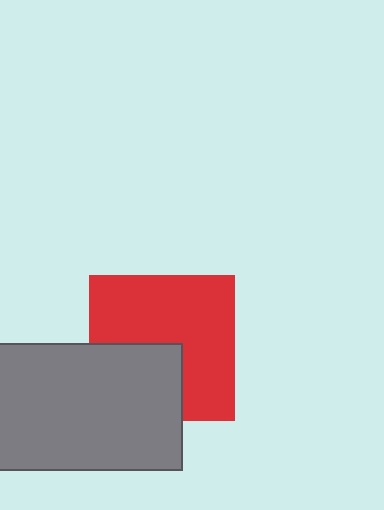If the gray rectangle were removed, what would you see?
You would see the complete red square.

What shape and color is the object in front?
The object in front is a gray rectangle.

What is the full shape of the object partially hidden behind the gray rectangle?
The partially hidden object is a red square.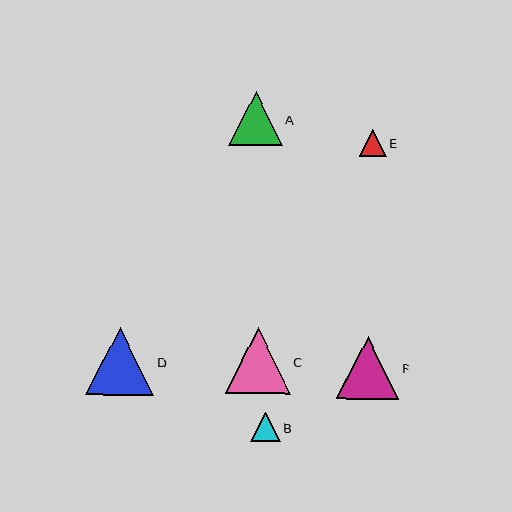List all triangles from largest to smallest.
From largest to smallest: D, C, F, A, B, E.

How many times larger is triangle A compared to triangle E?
Triangle A is approximately 2.0 times the size of triangle E.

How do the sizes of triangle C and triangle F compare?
Triangle C and triangle F are approximately the same size.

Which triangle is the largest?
Triangle D is the largest with a size of approximately 68 pixels.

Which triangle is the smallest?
Triangle E is the smallest with a size of approximately 27 pixels.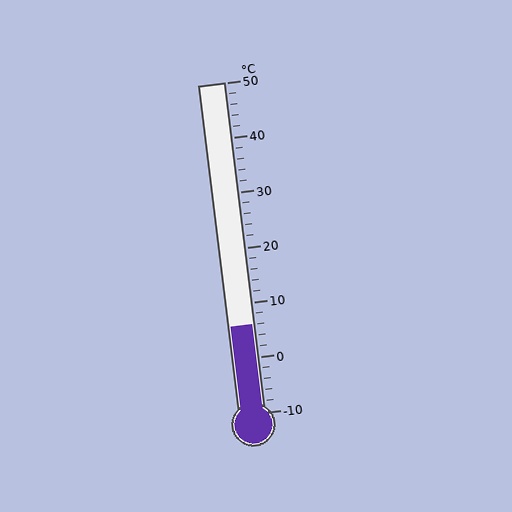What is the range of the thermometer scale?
The thermometer scale ranges from -10°C to 50°C.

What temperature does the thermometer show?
The thermometer shows approximately 6°C.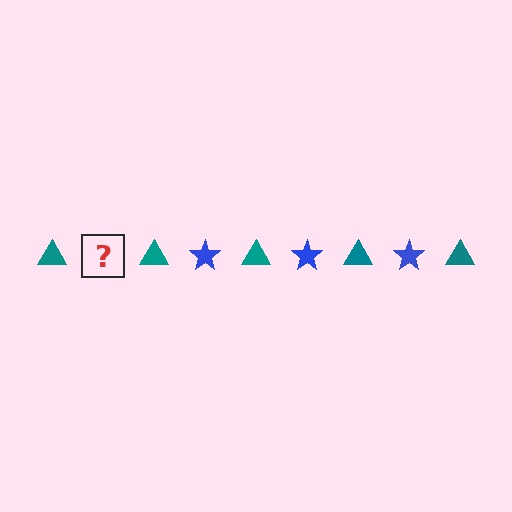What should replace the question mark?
The question mark should be replaced with a blue star.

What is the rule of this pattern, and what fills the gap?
The rule is that the pattern alternates between teal triangle and blue star. The gap should be filled with a blue star.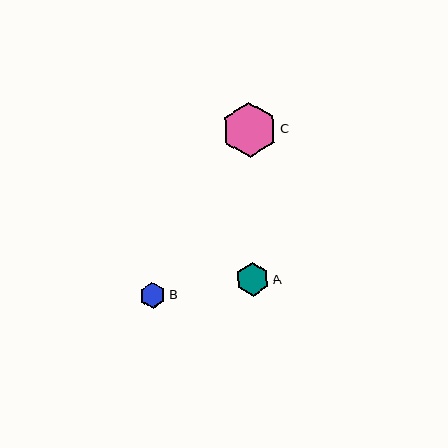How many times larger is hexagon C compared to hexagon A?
Hexagon C is approximately 1.6 times the size of hexagon A.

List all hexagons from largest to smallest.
From largest to smallest: C, A, B.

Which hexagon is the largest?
Hexagon C is the largest with a size of approximately 55 pixels.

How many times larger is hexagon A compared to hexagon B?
Hexagon A is approximately 1.3 times the size of hexagon B.